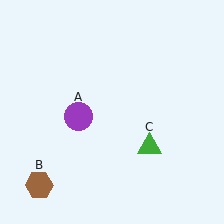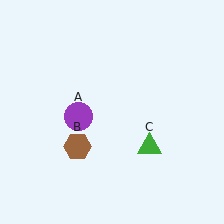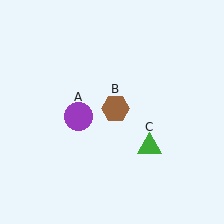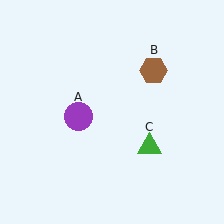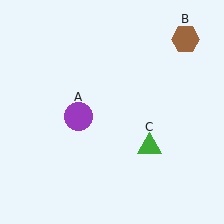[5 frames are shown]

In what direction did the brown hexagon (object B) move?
The brown hexagon (object B) moved up and to the right.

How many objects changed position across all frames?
1 object changed position: brown hexagon (object B).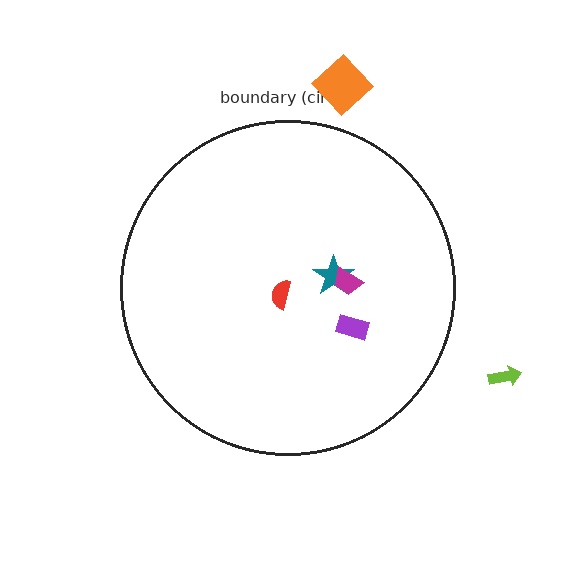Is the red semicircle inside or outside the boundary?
Inside.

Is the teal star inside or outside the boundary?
Inside.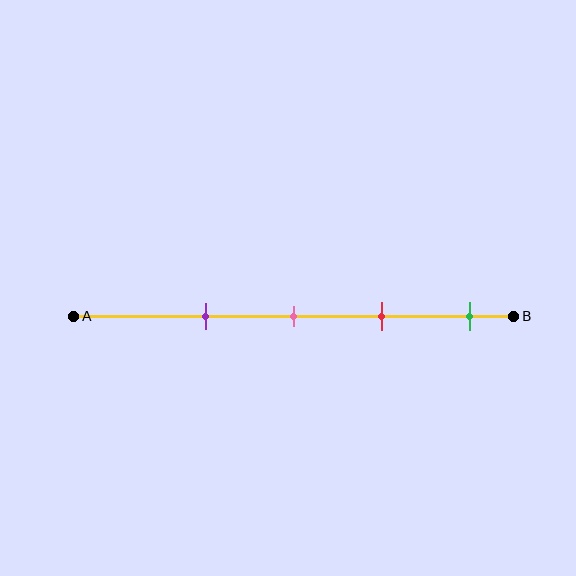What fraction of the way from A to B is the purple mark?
The purple mark is approximately 30% (0.3) of the way from A to B.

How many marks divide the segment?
There are 4 marks dividing the segment.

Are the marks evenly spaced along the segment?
Yes, the marks are approximately evenly spaced.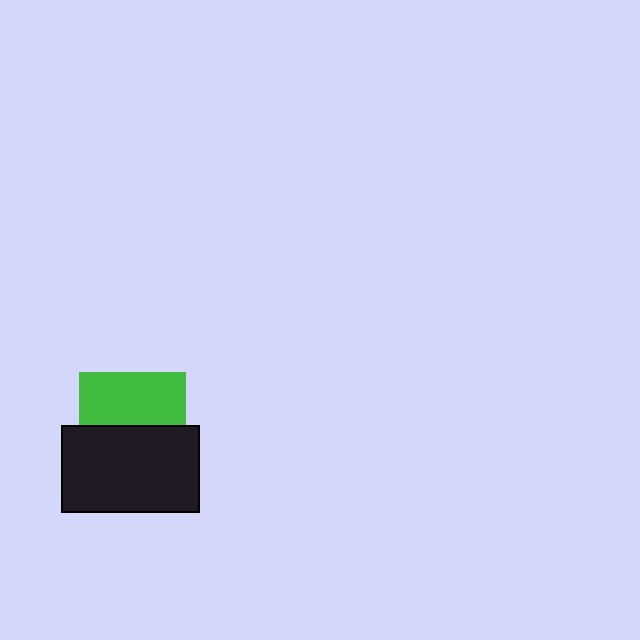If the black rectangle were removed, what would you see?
You would see the complete green square.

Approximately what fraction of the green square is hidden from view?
Roughly 50% of the green square is hidden behind the black rectangle.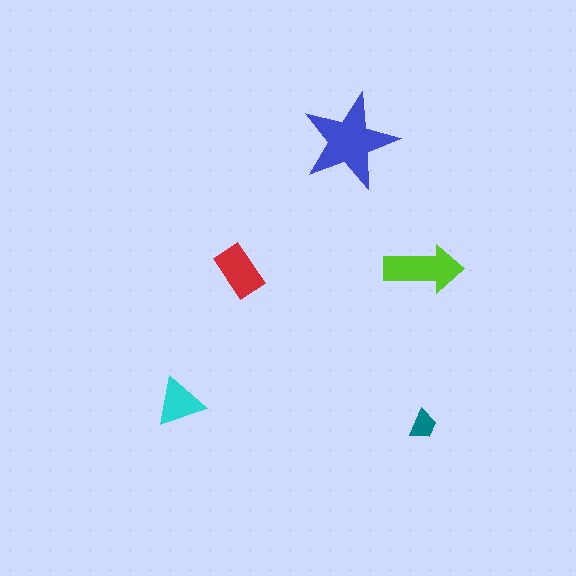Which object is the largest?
The blue star.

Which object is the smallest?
The teal trapezoid.